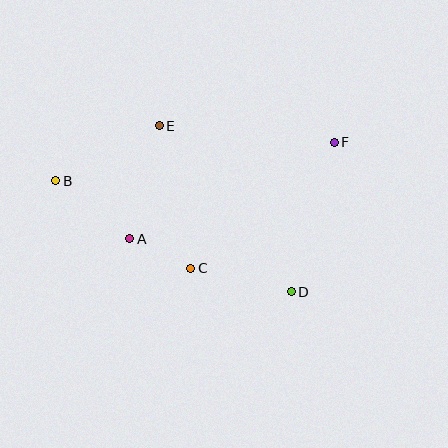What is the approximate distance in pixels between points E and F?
The distance between E and F is approximately 176 pixels.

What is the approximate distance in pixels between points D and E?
The distance between D and E is approximately 212 pixels.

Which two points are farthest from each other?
Points B and F are farthest from each other.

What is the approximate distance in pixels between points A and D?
The distance between A and D is approximately 170 pixels.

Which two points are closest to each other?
Points A and C are closest to each other.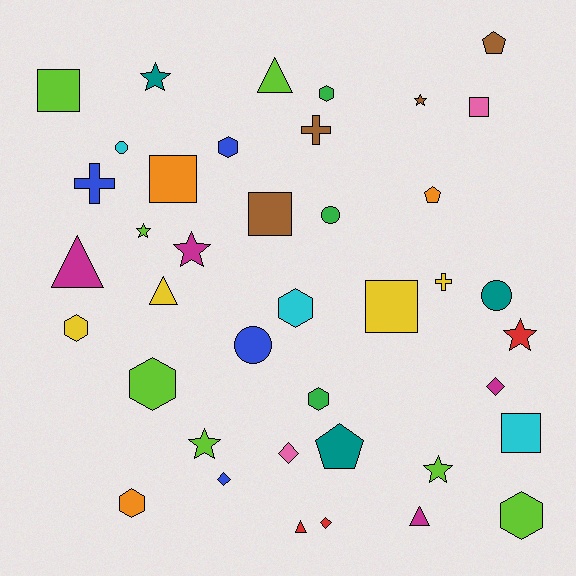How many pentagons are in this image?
There are 3 pentagons.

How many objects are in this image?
There are 40 objects.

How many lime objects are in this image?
There are 7 lime objects.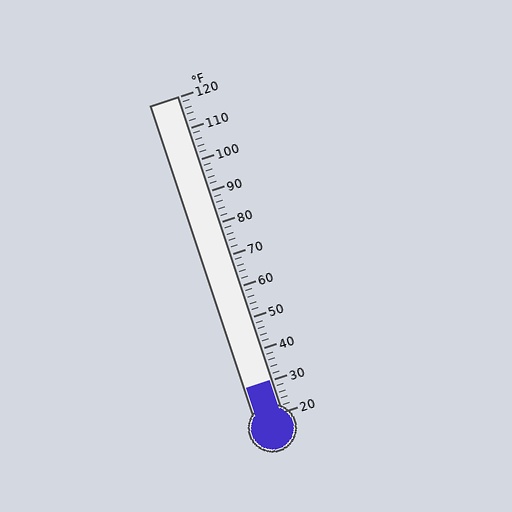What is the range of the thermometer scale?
The thermometer scale ranges from 20°F to 120°F.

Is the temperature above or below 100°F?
The temperature is below 100°F.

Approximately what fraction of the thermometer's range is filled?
The thermometer is filled to approximately 10% of its range.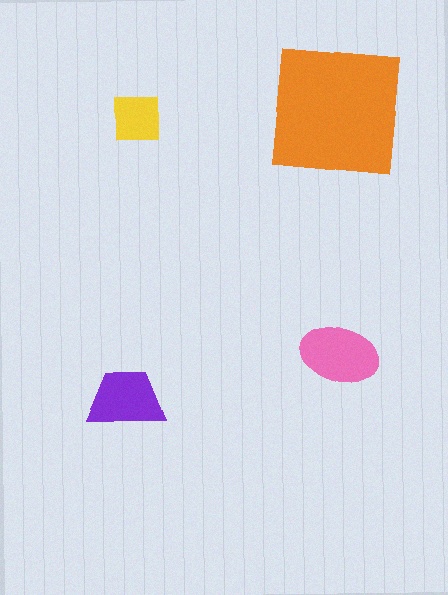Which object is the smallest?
The yellow square.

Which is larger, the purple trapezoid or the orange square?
The orange square.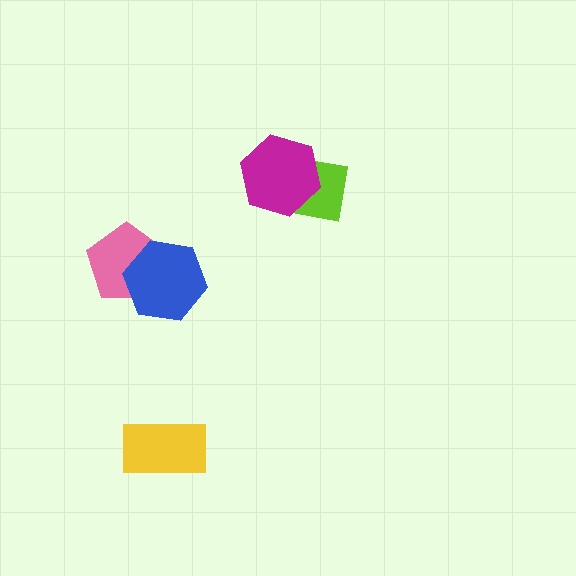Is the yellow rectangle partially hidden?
No, no other shape covers it.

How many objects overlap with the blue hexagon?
1 object overlaps with the blue hexagon.